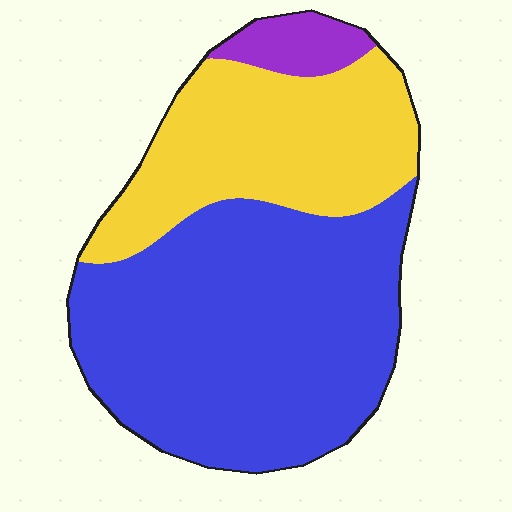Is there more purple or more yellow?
Yellow.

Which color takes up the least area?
Purple, at roughly 5%.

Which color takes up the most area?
Blue, at roughly 60%.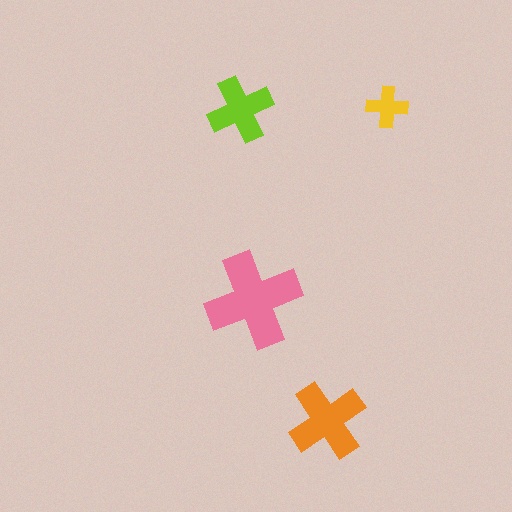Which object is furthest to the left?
The lime cross is leftmost.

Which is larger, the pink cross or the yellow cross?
The pink one.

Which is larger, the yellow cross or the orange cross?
The orange one.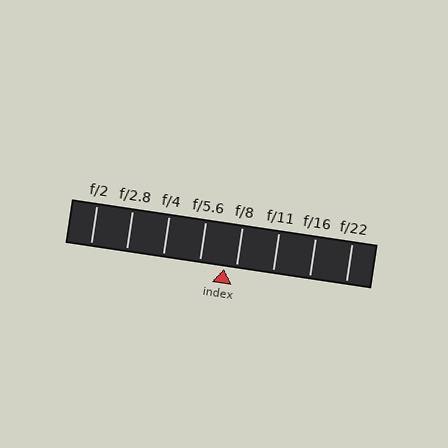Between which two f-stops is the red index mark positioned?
The index mark is between f/5.6 and f/8.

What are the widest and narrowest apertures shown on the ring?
The widest aperture shown is f/2 and the narrowest is f/22.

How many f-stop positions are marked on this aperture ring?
There are 8 f-stop positions marked.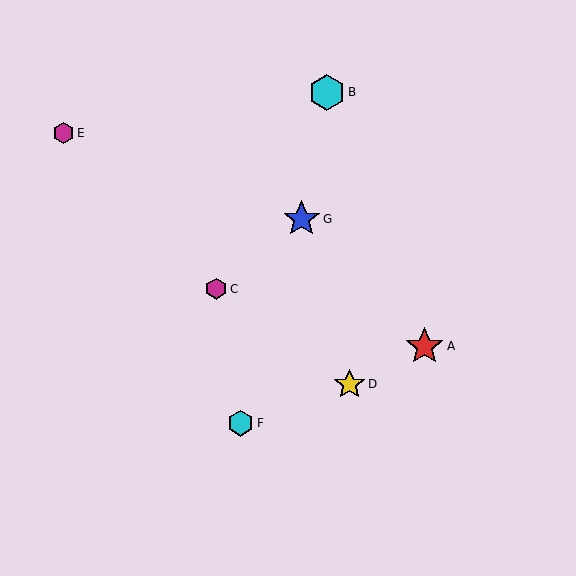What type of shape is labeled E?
Shape E is a magenta hexagon.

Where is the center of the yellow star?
The center of the yellow star is at (349, 384).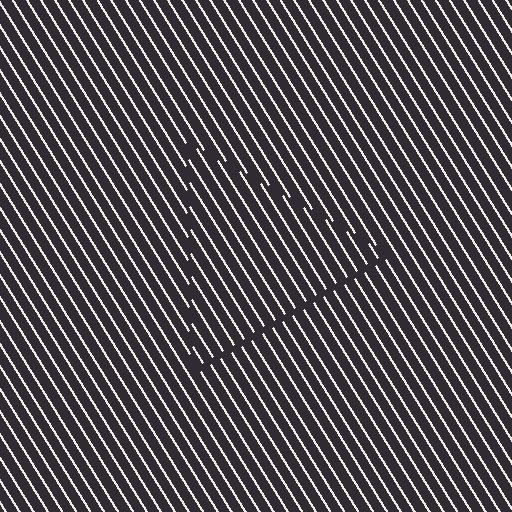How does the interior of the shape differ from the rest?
The interior of the shape contains the same grating, shifted by half a period — the contour is defined by the phase discontinuity where line-ends from the inner and outer gratings abut.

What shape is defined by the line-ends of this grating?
An illusory triangle. The interior of the shape contains the same grating, shifted by half a period — the contour is defined by the phase discontinuity where line-ends from the inner and outer gratings abut.